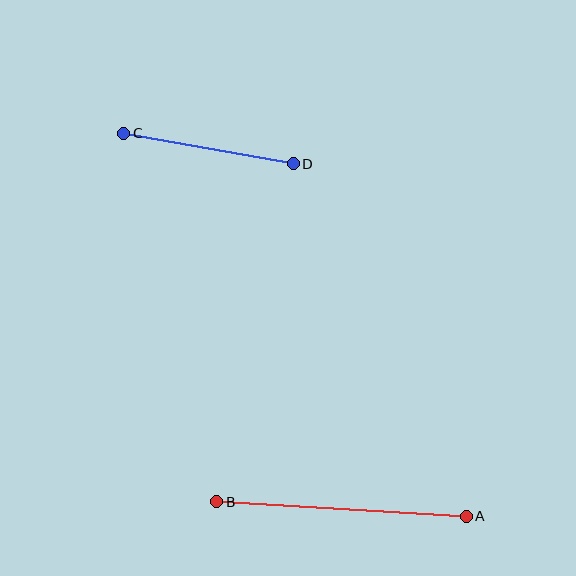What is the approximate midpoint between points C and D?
The midpoint is at approximately (208, 149) pixels.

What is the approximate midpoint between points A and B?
The midpoint is at approximately (342, 509) pixels.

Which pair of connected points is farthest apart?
Points A and B are farthest apart.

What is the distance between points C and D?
The distance is approximately 172 pixels.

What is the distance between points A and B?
The distance is approximately 250 pixels.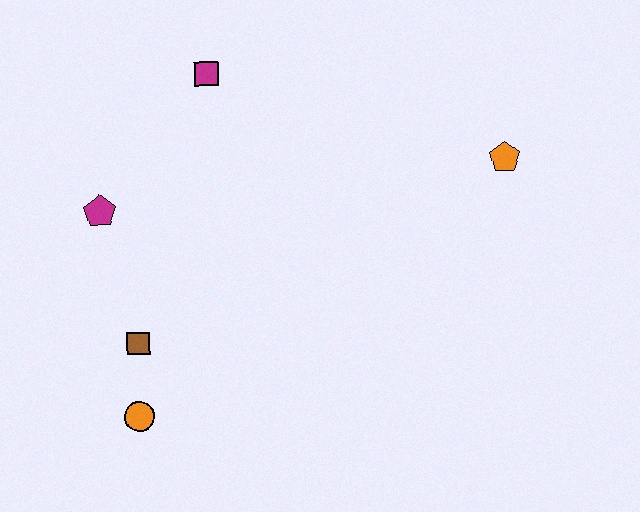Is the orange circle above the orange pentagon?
No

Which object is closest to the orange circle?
The brown square is closest to the orange circle.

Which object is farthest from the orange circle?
The orange pentagon is farthest from the orange circle.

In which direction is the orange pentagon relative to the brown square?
The orange pentagon is to the right of the brown square.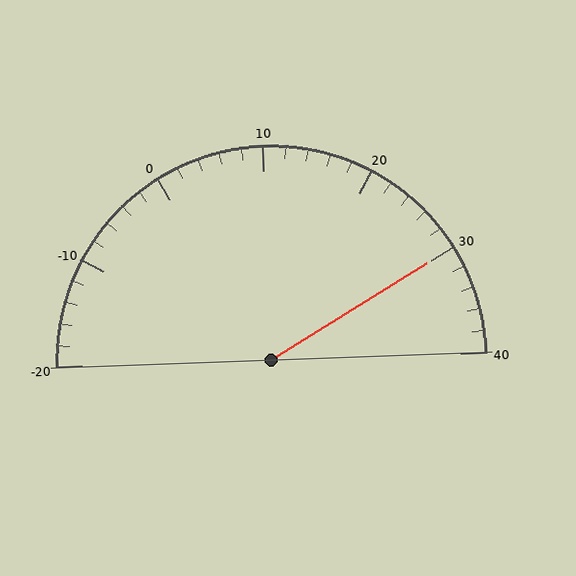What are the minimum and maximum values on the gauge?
The gauge ranges from -20 to 40.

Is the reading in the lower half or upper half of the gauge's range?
The reading is in the upper half of the range (-20 to 40).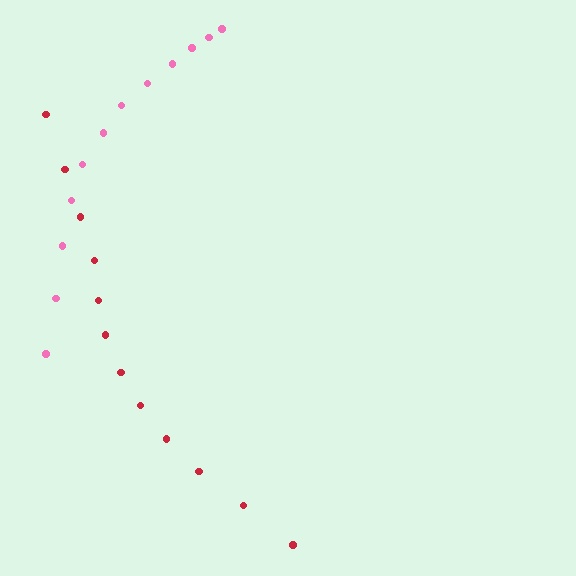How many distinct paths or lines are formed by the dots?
There are 2 distinct paths.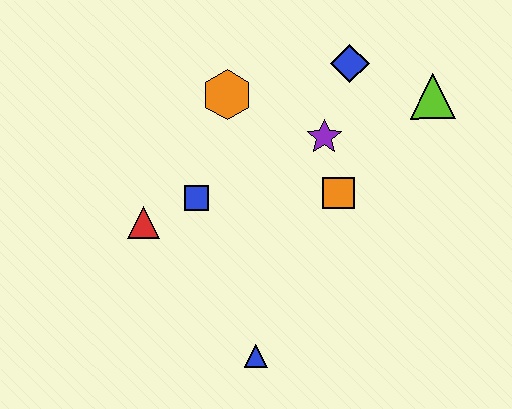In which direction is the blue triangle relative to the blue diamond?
The blue triangle is below the blue diamond.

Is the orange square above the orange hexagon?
No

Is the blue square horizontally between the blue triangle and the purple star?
No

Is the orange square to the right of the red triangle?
Yes